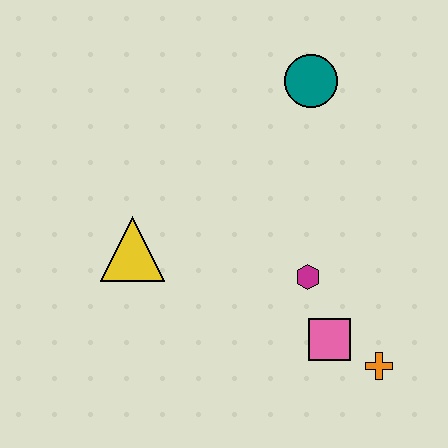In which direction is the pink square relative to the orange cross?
The pink square is to the left of the orange cross.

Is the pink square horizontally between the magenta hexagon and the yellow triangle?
No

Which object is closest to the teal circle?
The magenta hexagon is closest to the teal circle.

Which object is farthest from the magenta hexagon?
The teal circle is farthest from the magenta hexagon.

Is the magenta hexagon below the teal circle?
Yes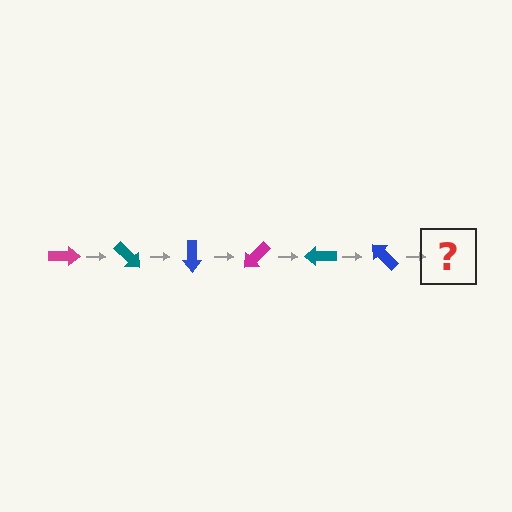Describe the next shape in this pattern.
It should be a magenta arrow, rotated 270 degrees from the start.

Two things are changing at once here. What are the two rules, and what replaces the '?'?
The two rules are that it rotates 45 degrees each step and the color cycles through magenta, teal, and blue. The '?' should be a magenta arrow, rotated 270 degrees from the start.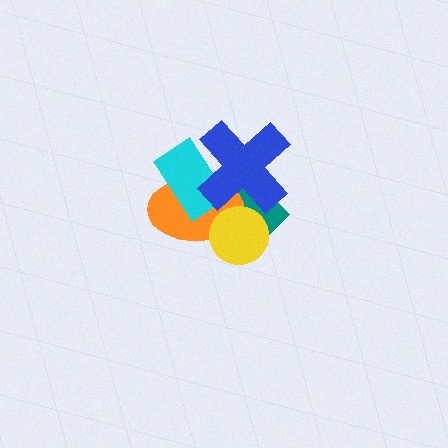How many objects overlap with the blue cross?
4 objects overlap with the blue cross.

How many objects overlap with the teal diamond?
4 objects overlap with the teal diamond.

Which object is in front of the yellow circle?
The blue cross is in front of the yellow circle.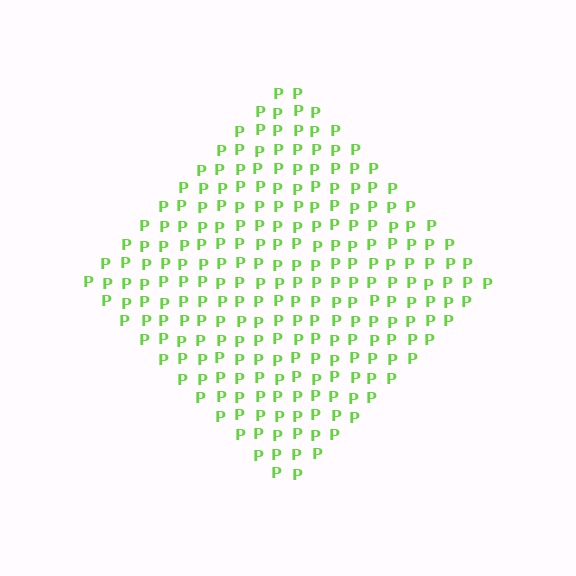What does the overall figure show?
The overall figure shows a diamond.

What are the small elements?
The small elements are letter P's.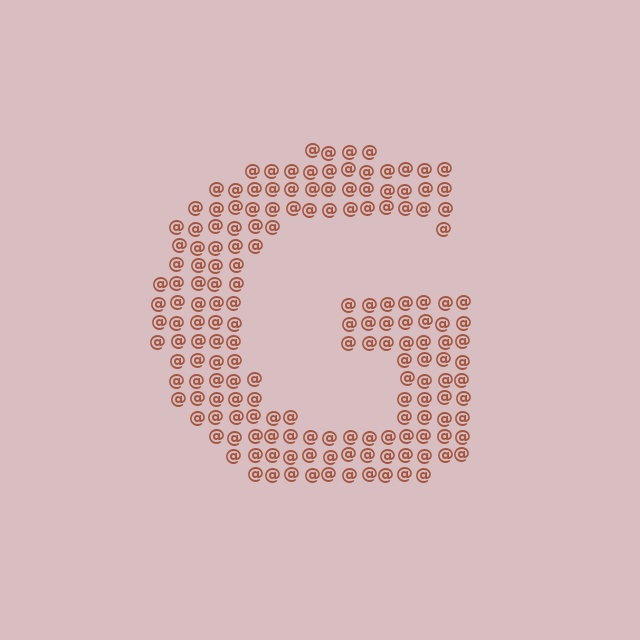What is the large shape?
The large shape is the letter G.